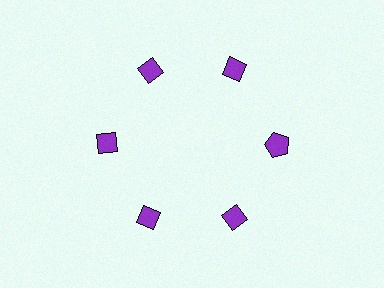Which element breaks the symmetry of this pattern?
The purple pentagon at roughly the 3 o'clock position breaks the symmetry. All other shapes are purple diamonds.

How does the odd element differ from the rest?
It has a different shape: pentagon instead of diamond.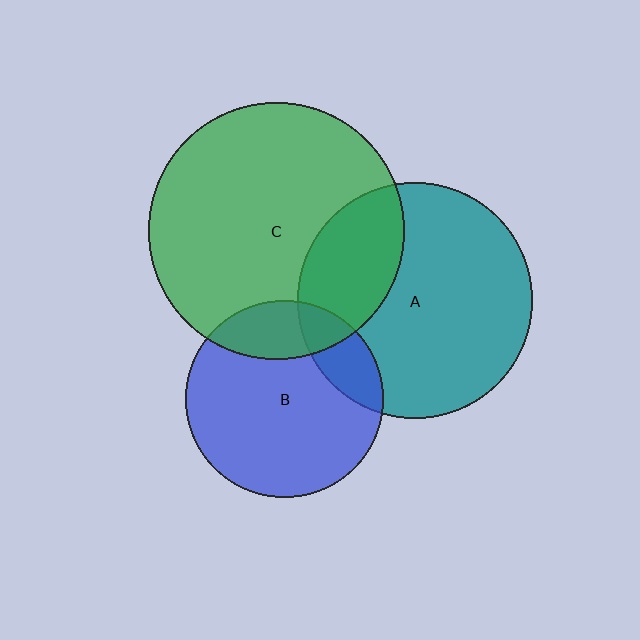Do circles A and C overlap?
Yes.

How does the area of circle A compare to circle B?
Approximately 1.4 times.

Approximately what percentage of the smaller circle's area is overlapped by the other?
Approximately 30%.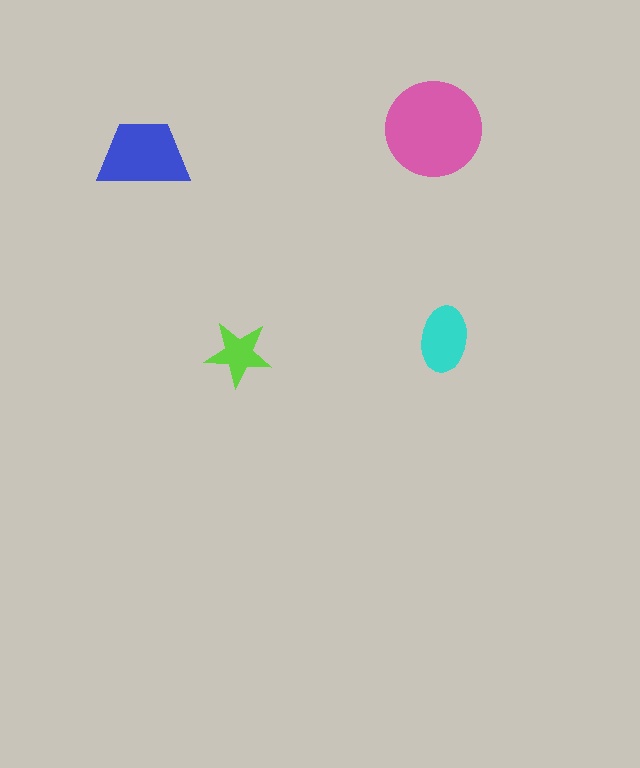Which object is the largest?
The pink circle.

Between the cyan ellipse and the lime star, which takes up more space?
The cyan ellipse.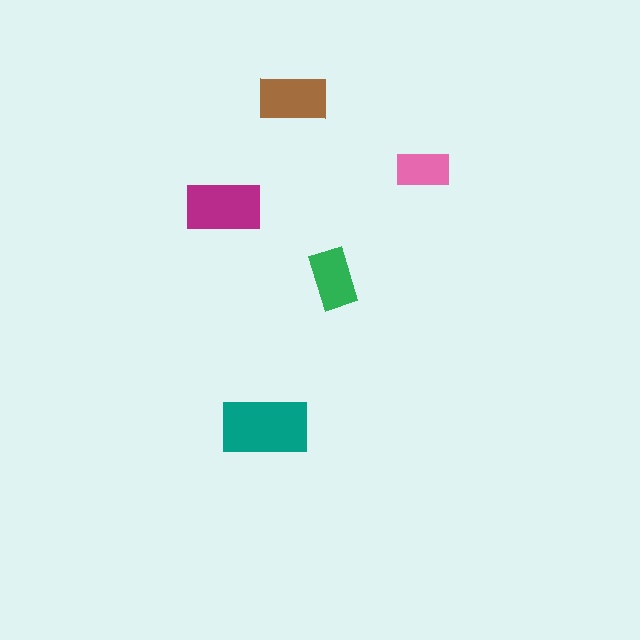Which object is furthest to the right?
The pink rectangle is rightmost.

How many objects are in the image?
There are 5 objects in the image.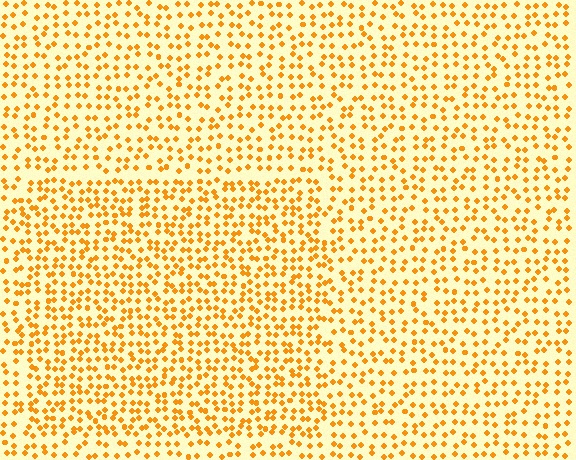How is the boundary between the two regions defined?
The boundary is defined by a change in element density (approximately 1.5x ratio). All elements are the same color, size, and shape.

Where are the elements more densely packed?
The elements are more densely packed inside the rectangle boundary.